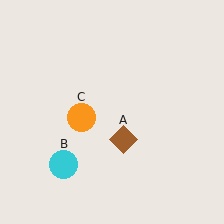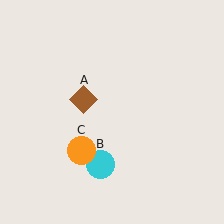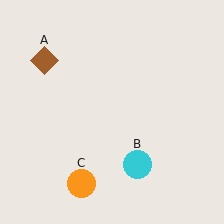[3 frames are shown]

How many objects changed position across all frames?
3 objects changed position: brown diamond (object A), cyan circle (object B), orange circle (object C).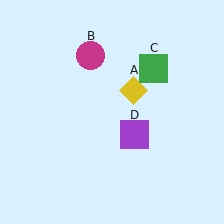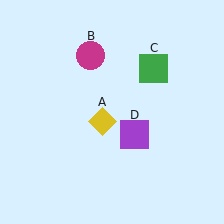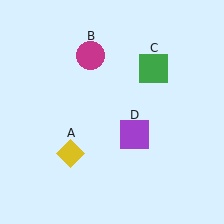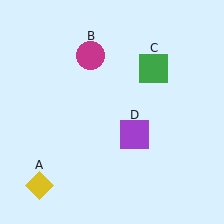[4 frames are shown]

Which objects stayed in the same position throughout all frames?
Magenta circle (object B) and green square (object C) and purple square (object D) remained stationary.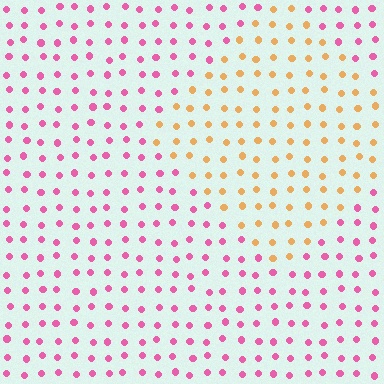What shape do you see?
I see a diamond.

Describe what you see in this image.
The image is filled with small pink elements in a uniform arrangement. A diamond-shaped region is visible where the elements are tinted to a slightly different hue, forming a subtle color boundary.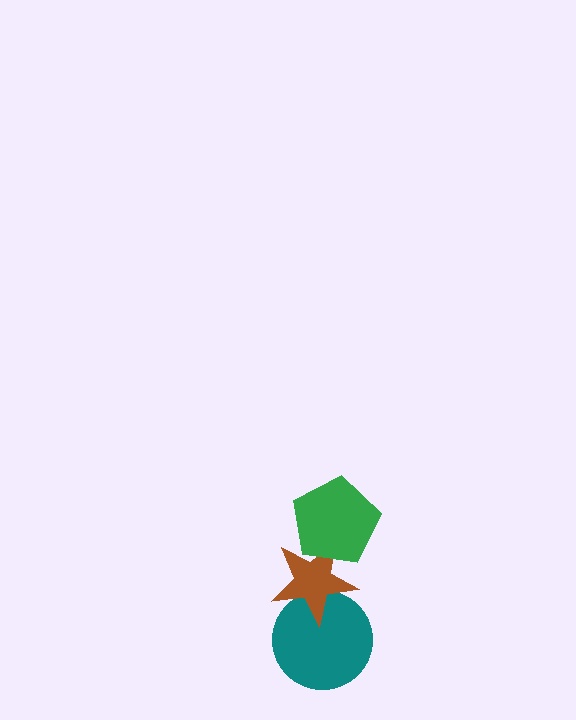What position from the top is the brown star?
The brown star is 2nd from the top.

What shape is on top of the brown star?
The green pentagon is on top of the brown star.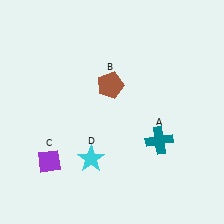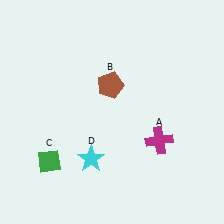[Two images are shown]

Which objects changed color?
A changed from teal to magenta. C changed from purple to green.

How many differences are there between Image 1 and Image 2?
There are 2 differences between the two images.